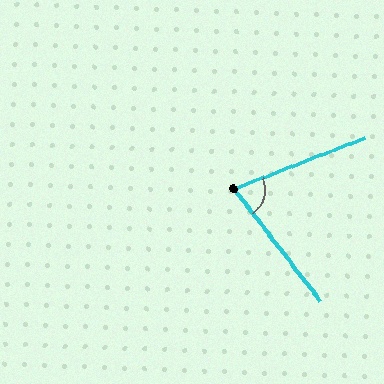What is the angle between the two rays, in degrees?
Approximately 74 degrees.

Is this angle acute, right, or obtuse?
It is acute.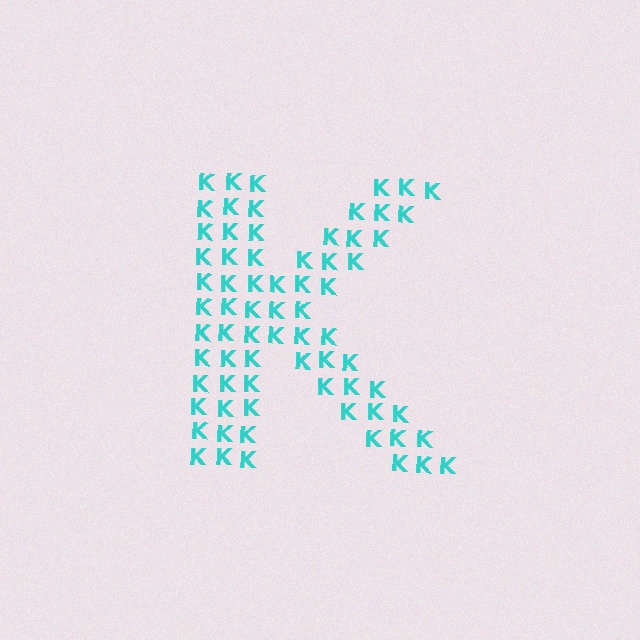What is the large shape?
The large shape is the letter K.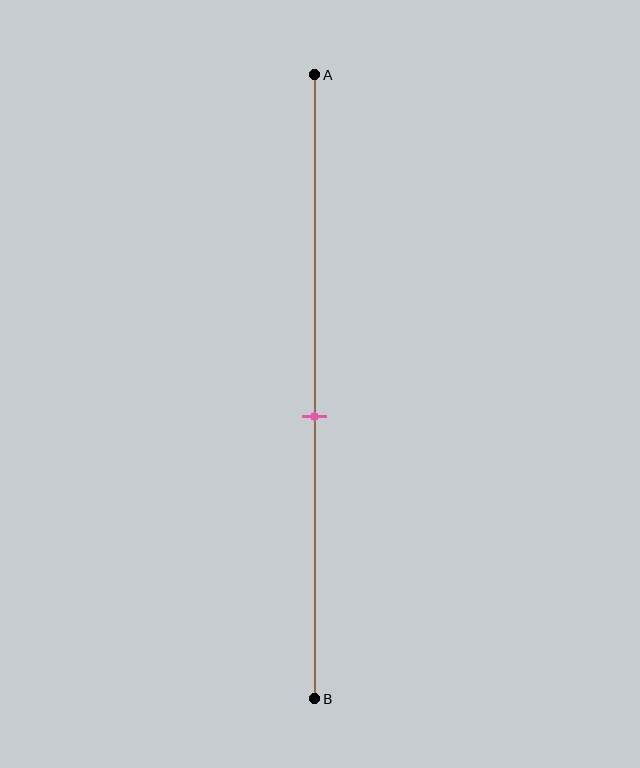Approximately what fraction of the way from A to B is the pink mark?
The pink mark is approximately 55% of the way from A to B.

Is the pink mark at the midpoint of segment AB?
No, the mark is at about 55% from A, not at the 50% midpoint.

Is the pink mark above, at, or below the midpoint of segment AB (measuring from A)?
The pink mark is below the midpoint of segment AB.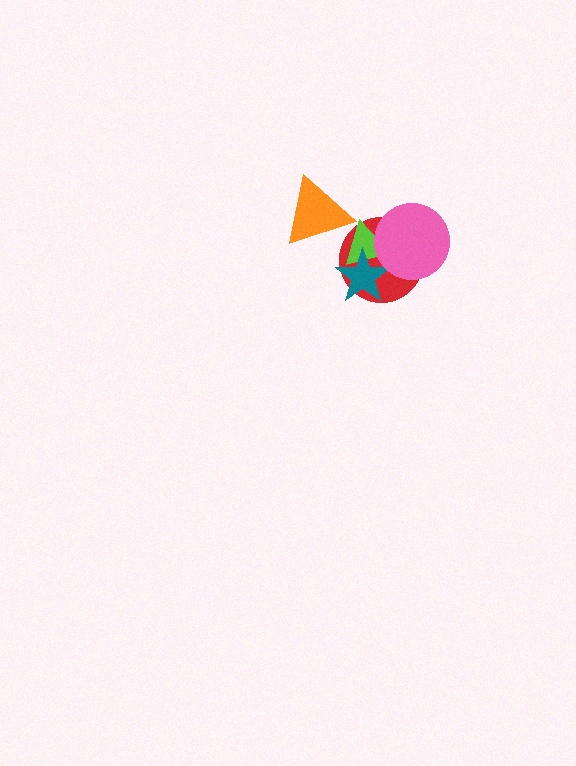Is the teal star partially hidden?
No, no other shape covers it.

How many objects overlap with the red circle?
3 objects overlap with the red circle.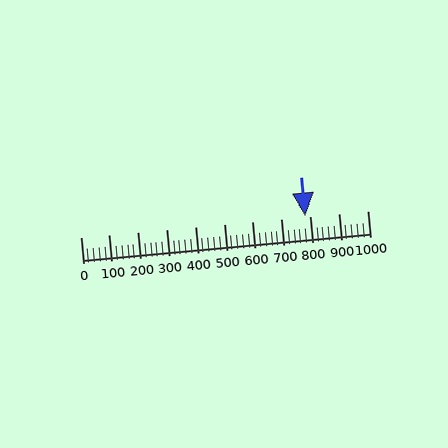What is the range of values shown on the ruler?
The ruler shows values from 0 to 1000.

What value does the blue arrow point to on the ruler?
The blue arrow points to approximately 783.